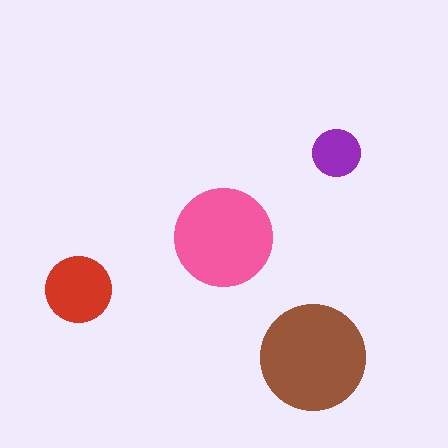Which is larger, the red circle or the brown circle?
The brown one.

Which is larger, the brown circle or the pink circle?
The brown one.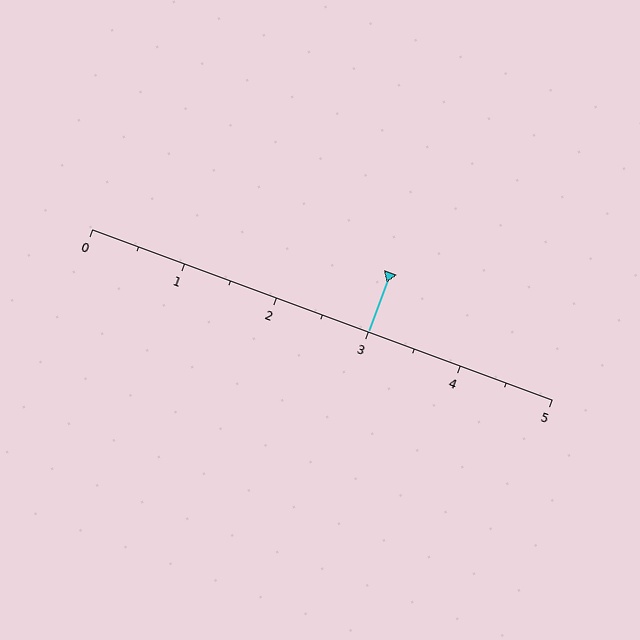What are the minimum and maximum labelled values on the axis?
The axis runs from 0 to 5.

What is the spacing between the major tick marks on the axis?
The major ticks are spaced 1 apart.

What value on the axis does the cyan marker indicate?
The marker indicates approximately 3.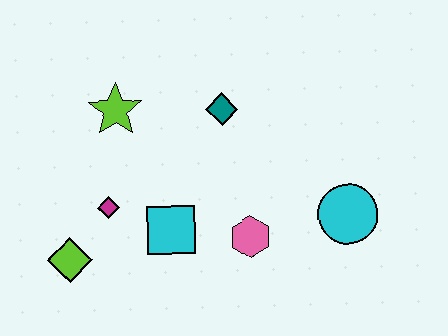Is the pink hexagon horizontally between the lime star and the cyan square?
No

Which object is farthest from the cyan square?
The cyan circle is farthest from the cyan square.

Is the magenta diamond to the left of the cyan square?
Yes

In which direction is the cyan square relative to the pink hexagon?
The cyan square is to the left of the pink hexagon.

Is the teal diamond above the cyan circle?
Yes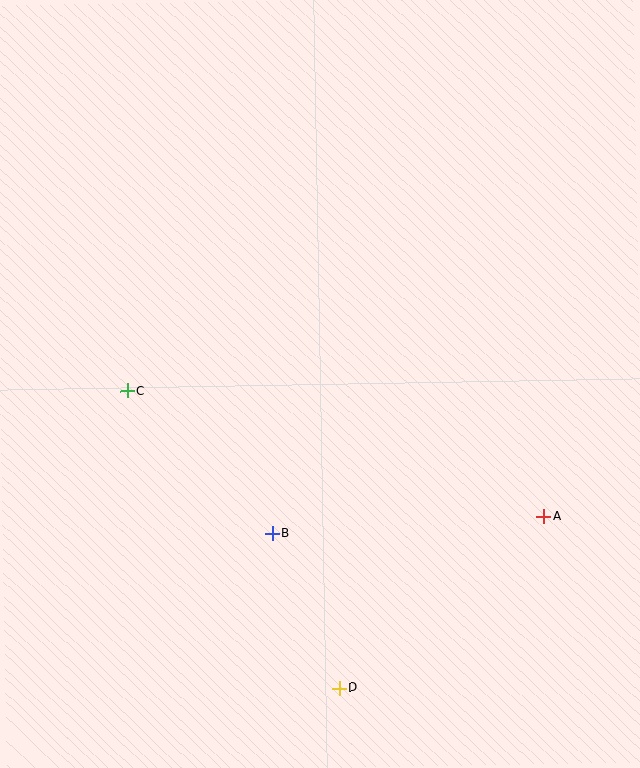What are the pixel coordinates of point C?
Point C is at (127, 391).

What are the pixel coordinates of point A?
Point A is at (544, 516).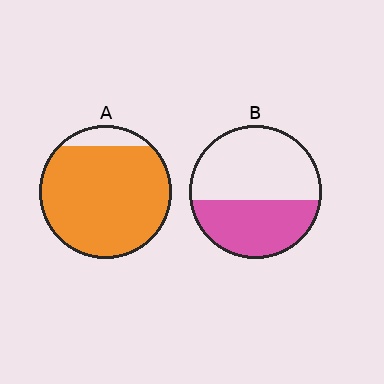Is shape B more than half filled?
No.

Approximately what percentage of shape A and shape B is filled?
A is approximately 90% and B is approximately 40%.